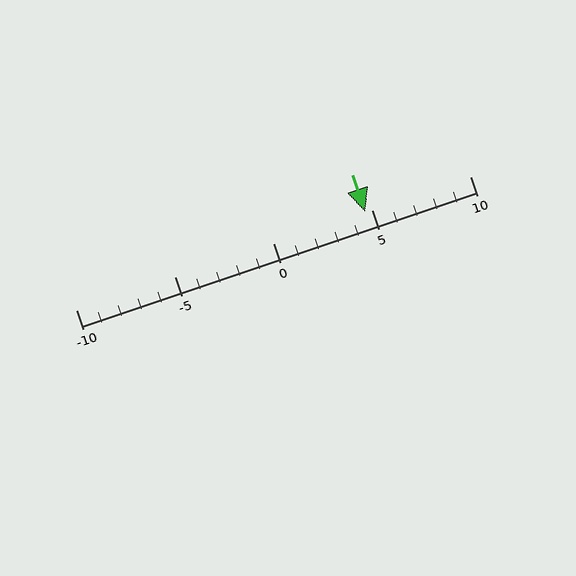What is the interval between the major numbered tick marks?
The major tick marks are spaced 5 units apart.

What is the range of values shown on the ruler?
The ruler shows values from -10 to 10.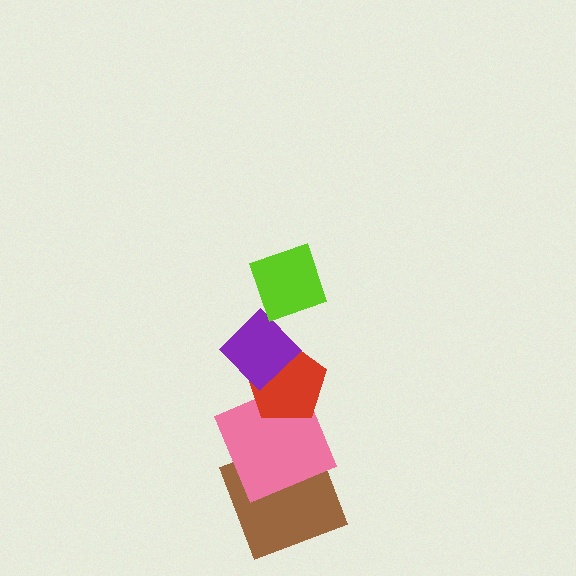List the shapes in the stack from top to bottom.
From top to bottom: the lime diamond, the purple diamond, the red pentagon, the pink square, the brown square.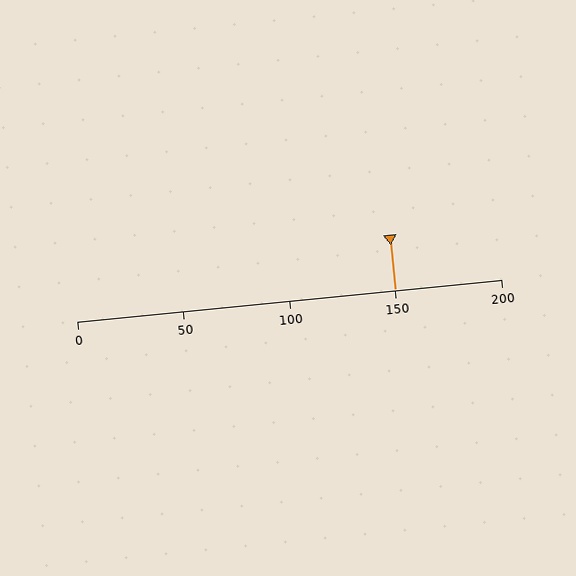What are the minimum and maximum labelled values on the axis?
The axis runs from 0 to 200.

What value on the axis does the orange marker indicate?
The marker indicates approximately 150.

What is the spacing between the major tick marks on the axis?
The major ticks are spaced 50 apart.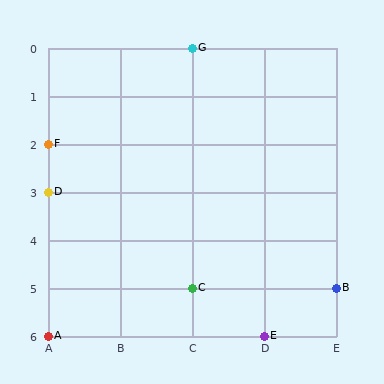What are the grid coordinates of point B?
Point B is at grid coordinates (E, 5).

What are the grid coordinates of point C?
Point C is at grid coordinates (C, 5).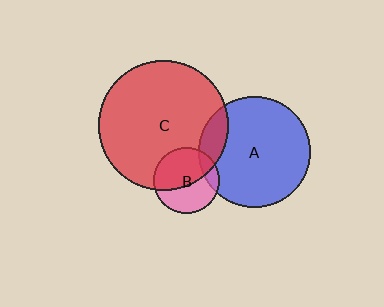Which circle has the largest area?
Circle C (red).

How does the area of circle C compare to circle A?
Approximately 1.4 times.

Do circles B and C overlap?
Yes.